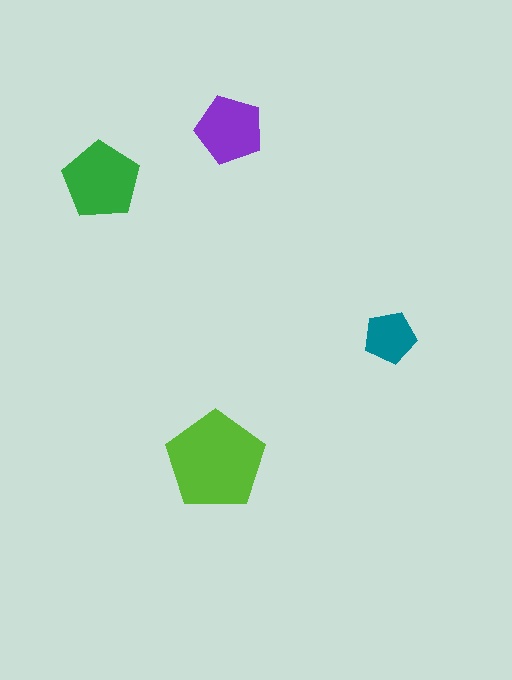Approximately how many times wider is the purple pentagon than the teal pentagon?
About 1.5 times wider.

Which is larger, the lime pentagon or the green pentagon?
The lime one.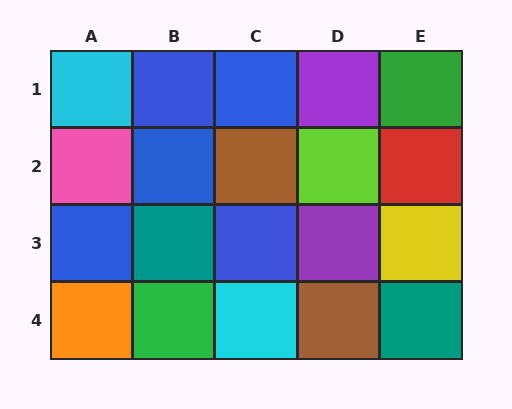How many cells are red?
1 cell is red.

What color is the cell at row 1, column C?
Blue.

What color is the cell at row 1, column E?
Green.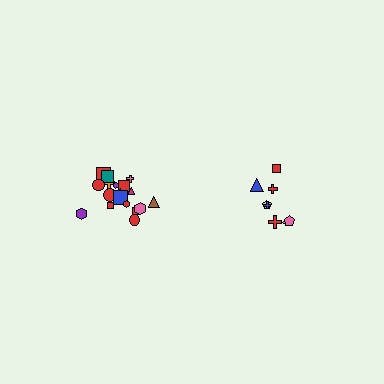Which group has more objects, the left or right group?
The left group.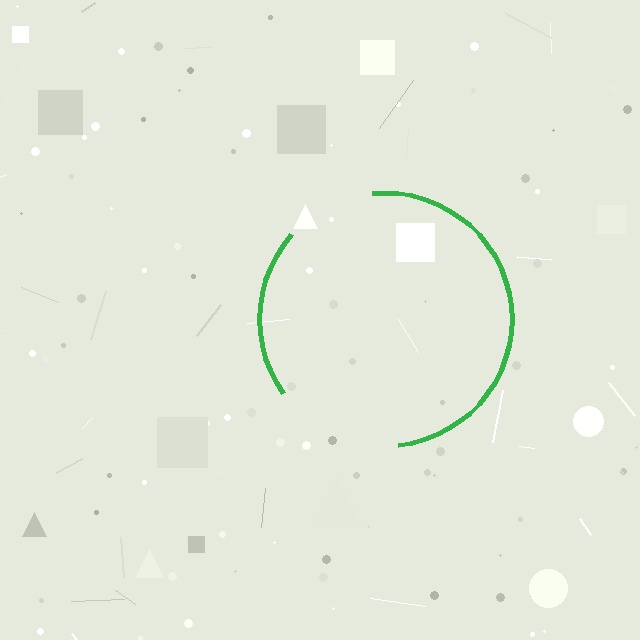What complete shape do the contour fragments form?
The contour fragments form a circle.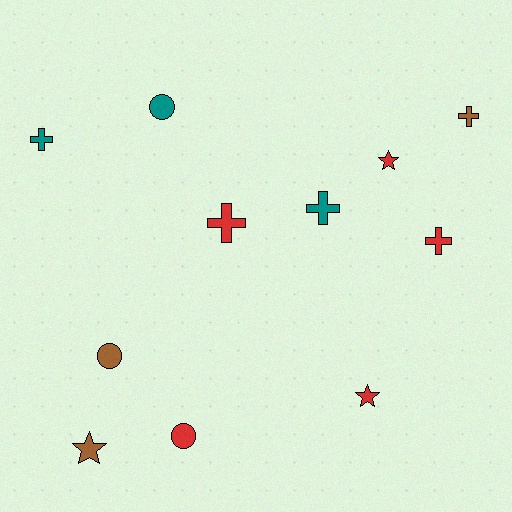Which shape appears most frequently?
Cross, with 5 objects.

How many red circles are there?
There is 1 red circle.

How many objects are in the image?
There are 11 objects.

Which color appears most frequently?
Red, with 5 objects.